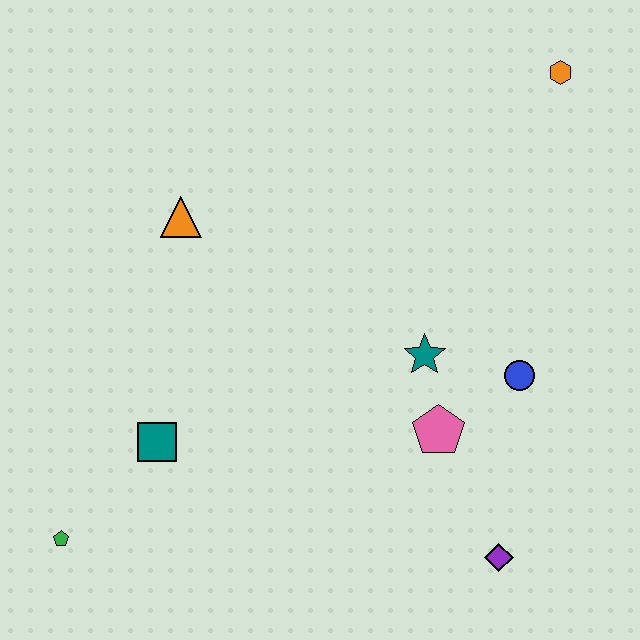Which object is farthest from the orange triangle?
The purple diamond is farthest from the orange triangle.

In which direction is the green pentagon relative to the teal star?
The green pentagon is to the left of the teal star.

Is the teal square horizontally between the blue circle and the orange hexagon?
No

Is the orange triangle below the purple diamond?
No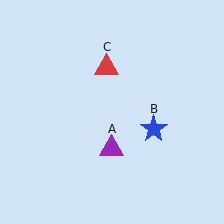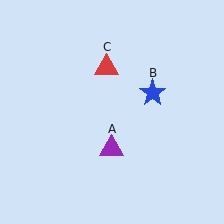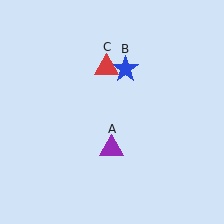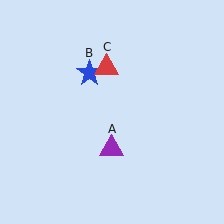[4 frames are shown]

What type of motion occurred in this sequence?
The blue star (object B) rotated counterclockwise around the center of the scene.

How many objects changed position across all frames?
1 object changed position: blue star (object B).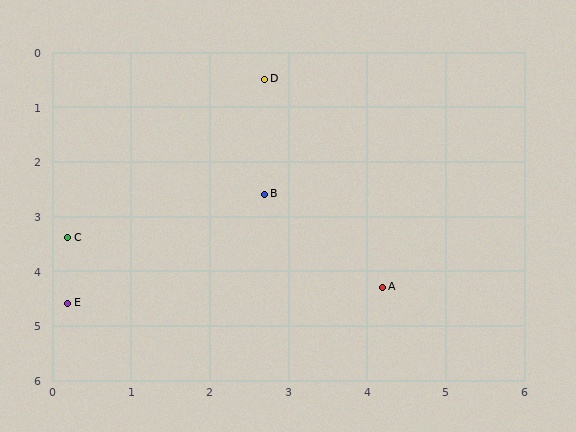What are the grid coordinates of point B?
Point B is at approximately (2.7, 2.6).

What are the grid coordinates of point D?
Point D is at approximately (2.7, 0.5).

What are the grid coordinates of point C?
Point C is at approximately (0.2, 3.4).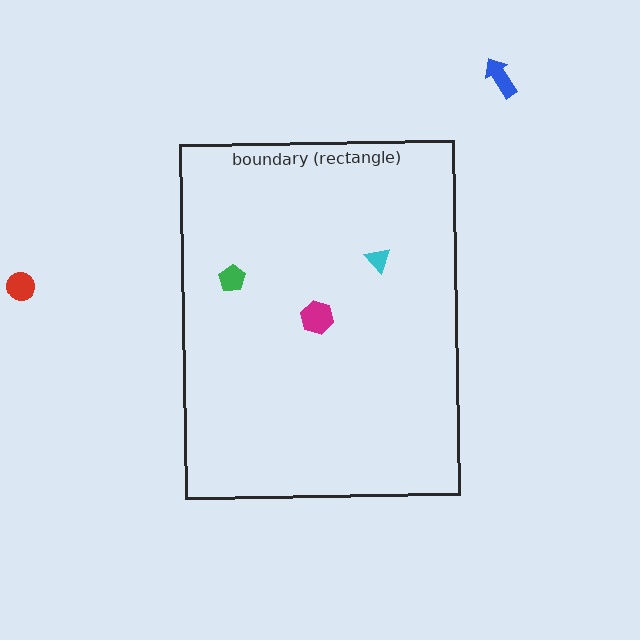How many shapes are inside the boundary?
3 inside, 2 outside.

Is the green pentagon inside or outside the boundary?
Inside.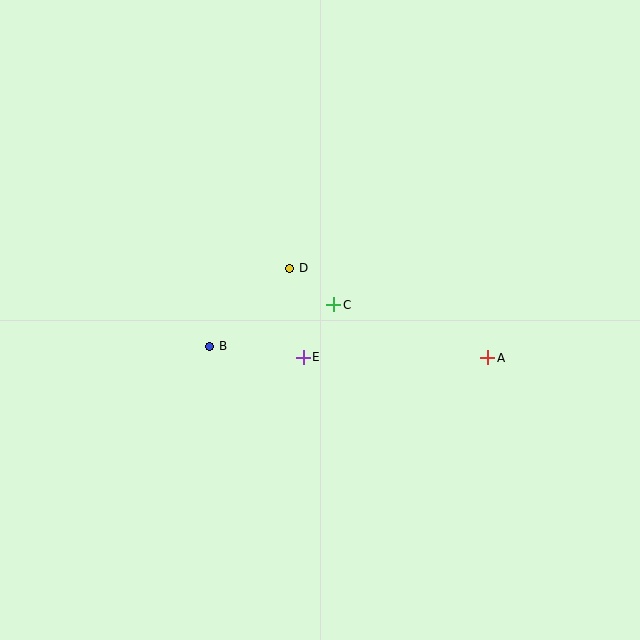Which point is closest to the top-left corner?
Point D is closest to the top-left corner.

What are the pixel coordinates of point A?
Point A is at (488, 358).